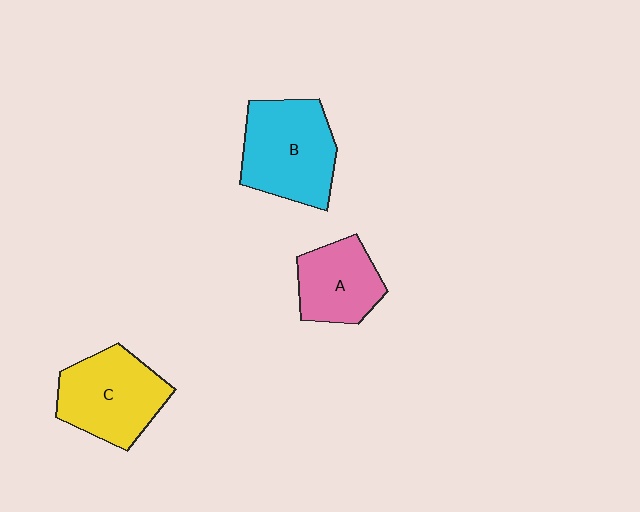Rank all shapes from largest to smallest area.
From largest to smallest: B (cyan), C (yellow), A (pink).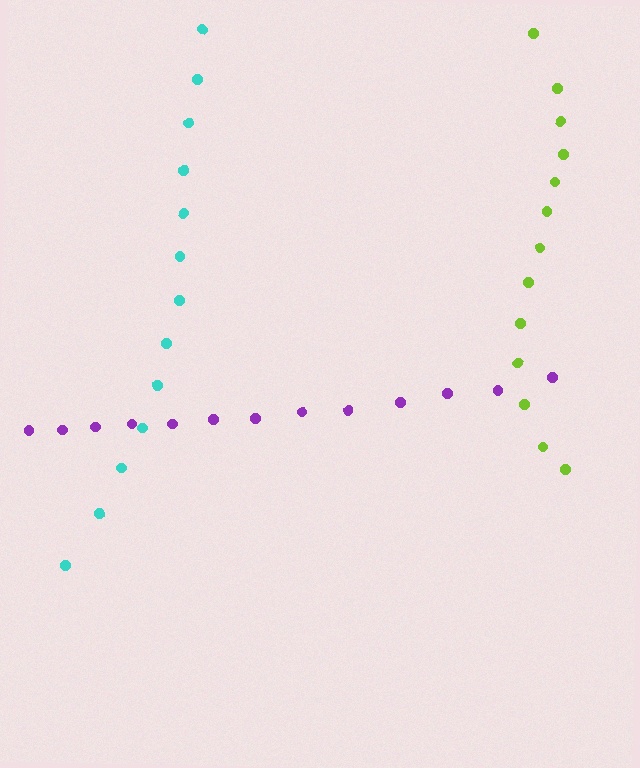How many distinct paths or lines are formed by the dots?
There are 3 distinct paths.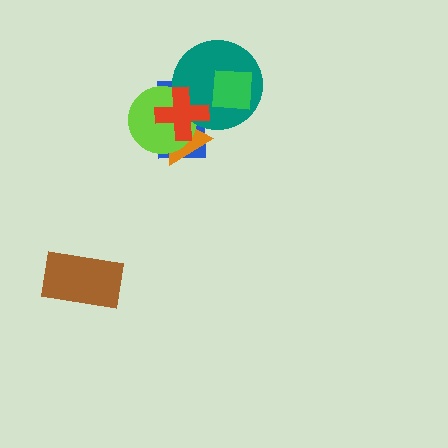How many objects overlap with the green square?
1 object overlaps with the green square.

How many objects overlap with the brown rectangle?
0 objects overlap with the brown rectangle.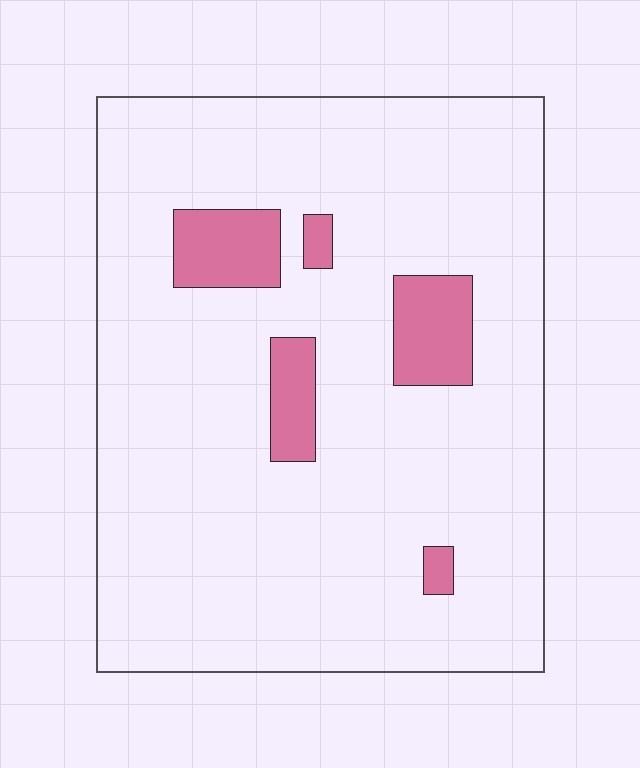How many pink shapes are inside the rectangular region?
5.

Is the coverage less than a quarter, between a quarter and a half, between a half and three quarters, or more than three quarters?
Less than a quarter.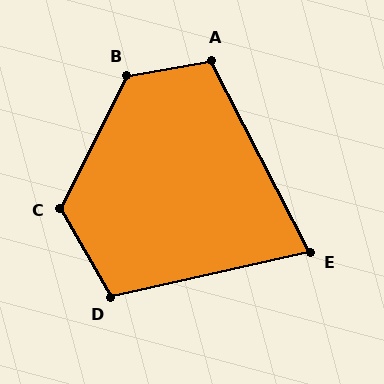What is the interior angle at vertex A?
Approximately 107 degrees (obtuse).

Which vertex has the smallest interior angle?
E, at approximately 75 degrees.